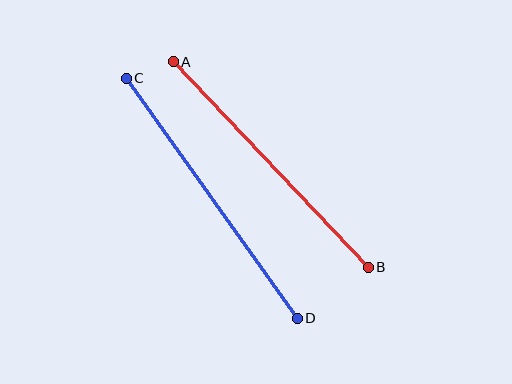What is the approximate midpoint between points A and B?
The midpoint is at approximately (271, 164) pixels.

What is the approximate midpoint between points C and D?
The midpoint is at approximately (212, 198) pixels.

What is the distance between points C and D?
The distance is approximately 295 pixels.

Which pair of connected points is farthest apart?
Points C and D are farthest apart.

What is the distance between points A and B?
The distance is approximately 283 pixels.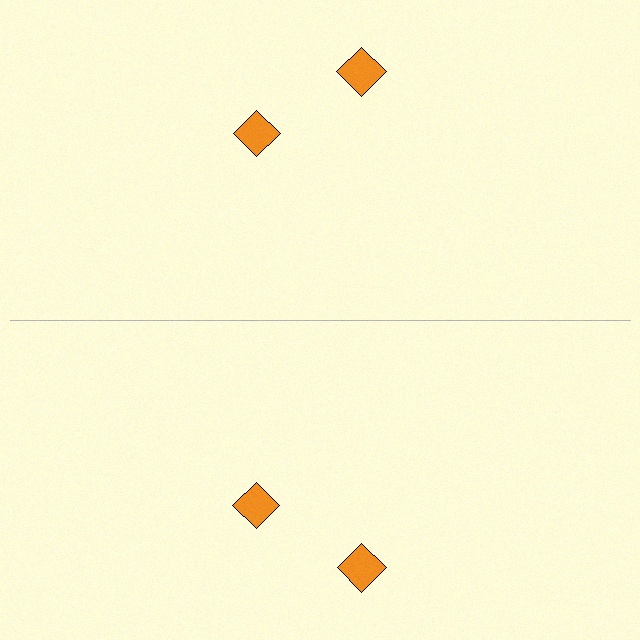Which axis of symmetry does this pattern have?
The pattern has a horizontal axis of symmetry running through the center of the image.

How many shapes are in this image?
There are 4 shapes in this image.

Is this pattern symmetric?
Yes, this pattern has bilateral (reflection) symmetry.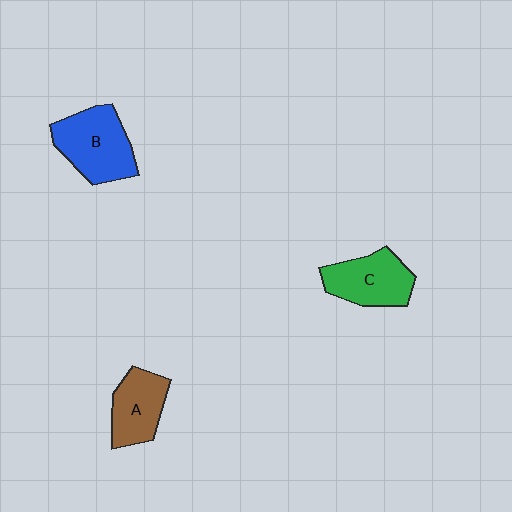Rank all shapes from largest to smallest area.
From largest to smallest: B (blue), C (green), A (brown).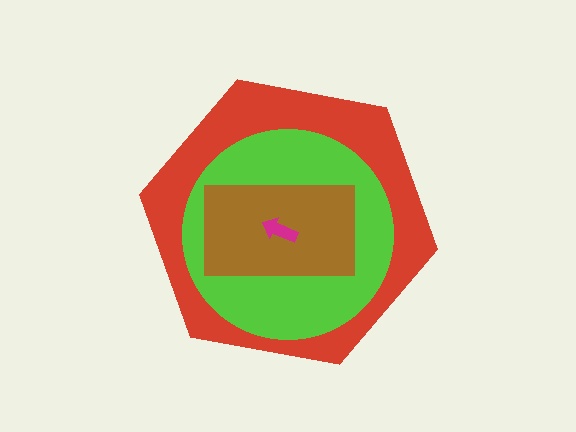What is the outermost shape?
The red hexagon.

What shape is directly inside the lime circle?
The brown rectangle.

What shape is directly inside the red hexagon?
The lime circle.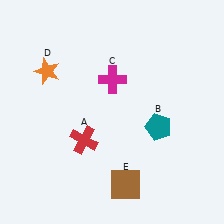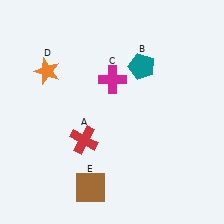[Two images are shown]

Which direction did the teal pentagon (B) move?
The teal pentagon (B) moved up.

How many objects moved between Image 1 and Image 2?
2 objects moved between the two images.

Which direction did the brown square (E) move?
The brown square (E) moved left.